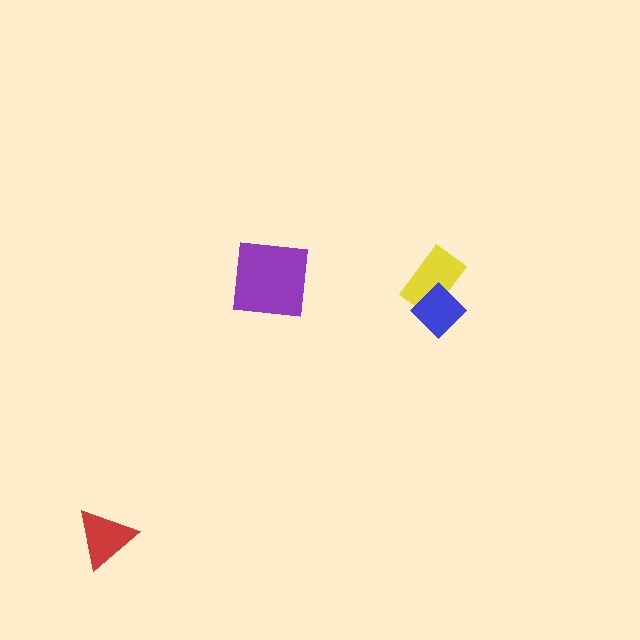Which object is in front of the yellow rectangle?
The blue diamond is in front of the yellow rectangle.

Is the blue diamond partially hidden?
No, no other shape covers it.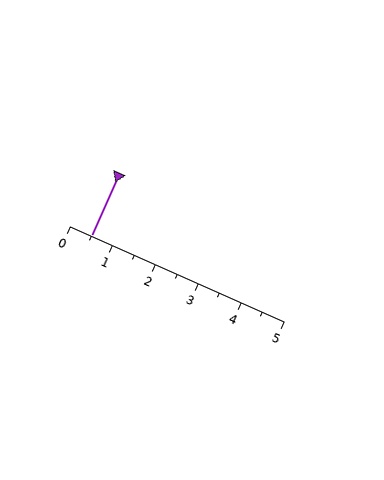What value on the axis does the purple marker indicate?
The marker indicates approximately 0.5.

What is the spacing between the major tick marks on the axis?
The major ticks are spaced 1 apart.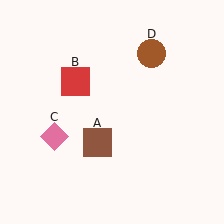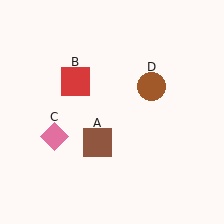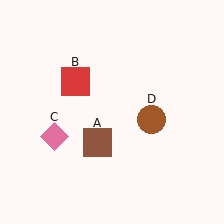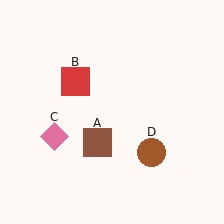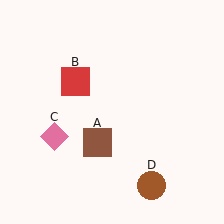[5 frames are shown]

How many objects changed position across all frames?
1 object changed position: brown circle (object D).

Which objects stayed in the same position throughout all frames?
Brown square (object A) and red square (object B) and pink diamond (object C) remained stationary.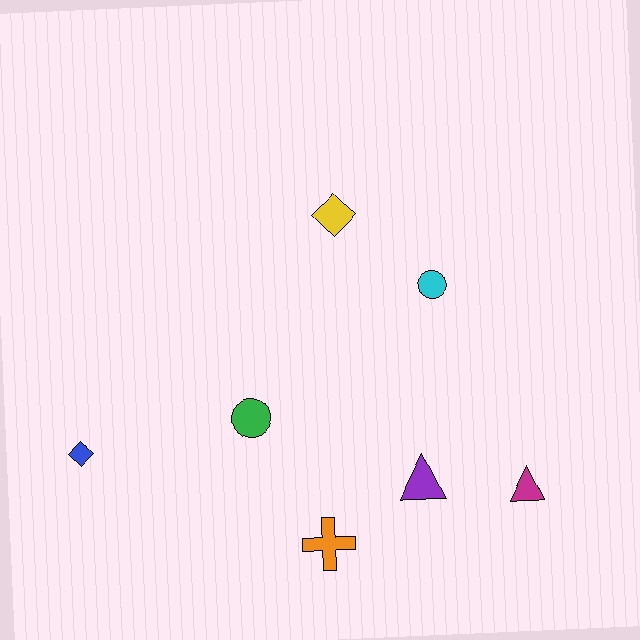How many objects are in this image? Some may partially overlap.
There are 7 objects.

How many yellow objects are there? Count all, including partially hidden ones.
There is 1 yellow object.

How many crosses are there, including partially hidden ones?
There is 1 cross.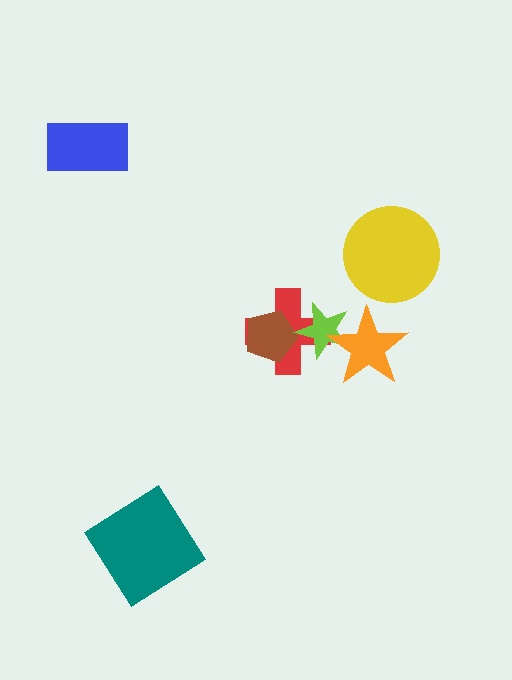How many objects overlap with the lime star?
2 objects overlap with the lime star.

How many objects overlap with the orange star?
1 object overlaps with the orange star.